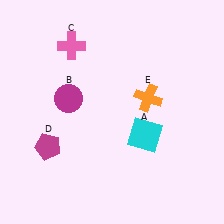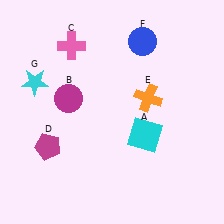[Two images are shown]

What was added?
A blue circle (F), a cyan star (G) were added in Image 2.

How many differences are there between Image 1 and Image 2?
There are 2 differences between the two images.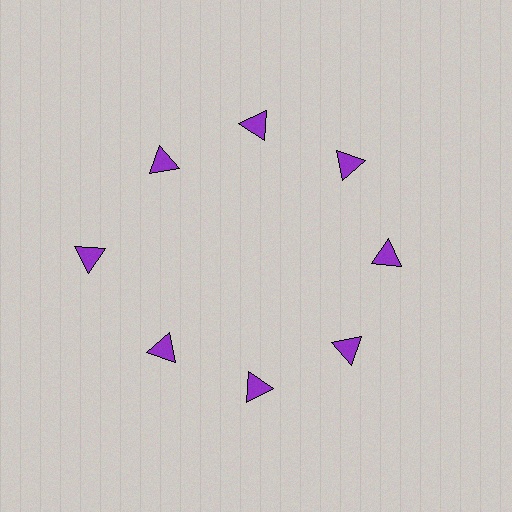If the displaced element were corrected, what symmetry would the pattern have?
It would have 8-fold rotational symmetry — the pattern would map onto itself every 45 degrees.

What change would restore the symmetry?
The symmetry would be restored by moving it inward, back onto the ring so that all 8 triangles sit at equal angles and equal distance from the center.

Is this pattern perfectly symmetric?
No. The 8 purple triangles are arranged in a ring, but one element near the 9 o'clock position is pushed outward from the center, breaking the 8-fold rotational symmetry.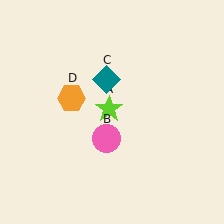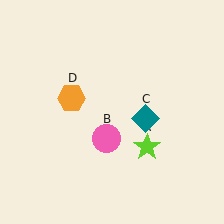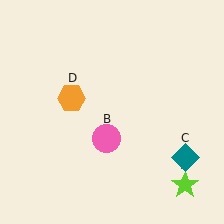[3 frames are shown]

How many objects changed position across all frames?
2 objects changed position: lime star (object A), teal diamond (object C).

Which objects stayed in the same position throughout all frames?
Pink circle (object B) and orange hexagon (object D) remained stationary.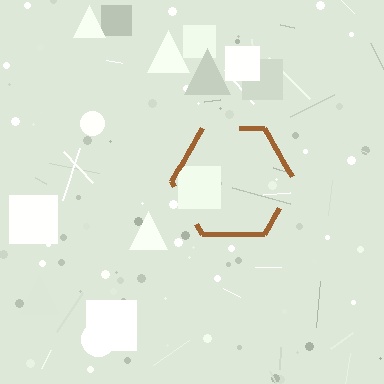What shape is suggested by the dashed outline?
The dashed outline suggests a hexagon.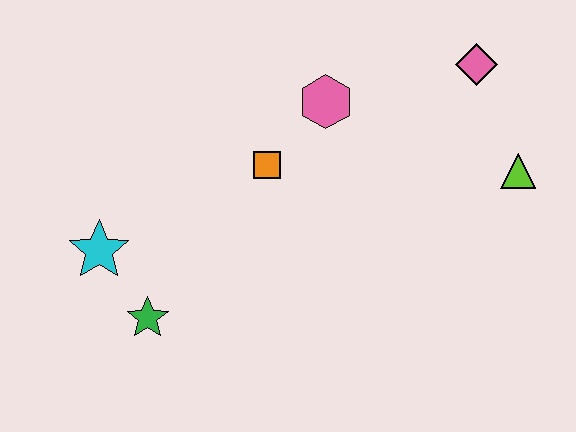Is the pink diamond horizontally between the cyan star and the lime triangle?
Yes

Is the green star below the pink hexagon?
Yes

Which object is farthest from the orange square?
The lime triangle is farthest from the orange square.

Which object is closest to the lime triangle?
The pink diamond is closest to the lime triangle.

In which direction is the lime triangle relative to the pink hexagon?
The lime triangle is to the right of the pink hexagon.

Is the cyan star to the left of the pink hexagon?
Yes